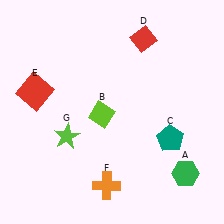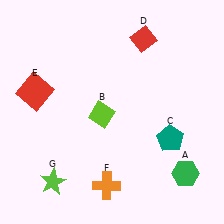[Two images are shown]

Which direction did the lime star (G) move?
The lime star (G) moved down.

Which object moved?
The lime star (G) moved down.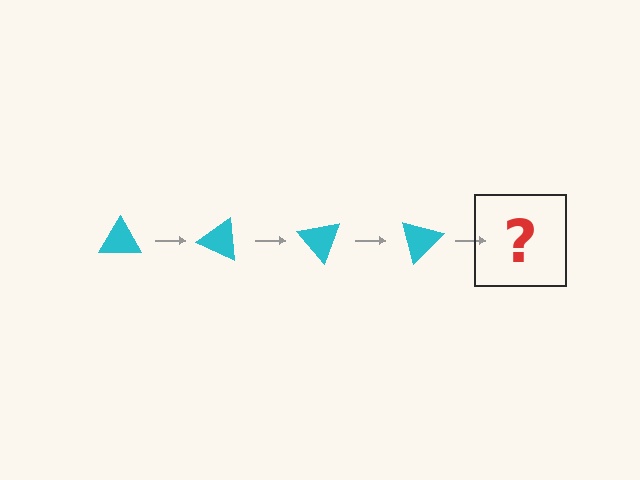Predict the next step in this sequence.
The next step is a cyan triangle rotated 100 degrees.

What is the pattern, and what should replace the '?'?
The pattern is that the triangle rotates 25 degrees each step. The '?' should be a cyan triangle rotated 100 degrees.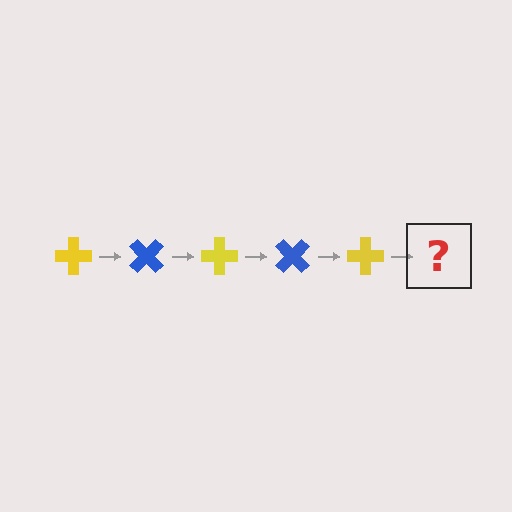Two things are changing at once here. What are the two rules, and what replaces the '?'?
The two rules are that it rotates 45 degrees each step and the color cycles through yellow and blue. The '?' should be a blue cross, rotated 225 degrees from the start.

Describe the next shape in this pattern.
It should be a blue cross, rotated 225 degrees from the start.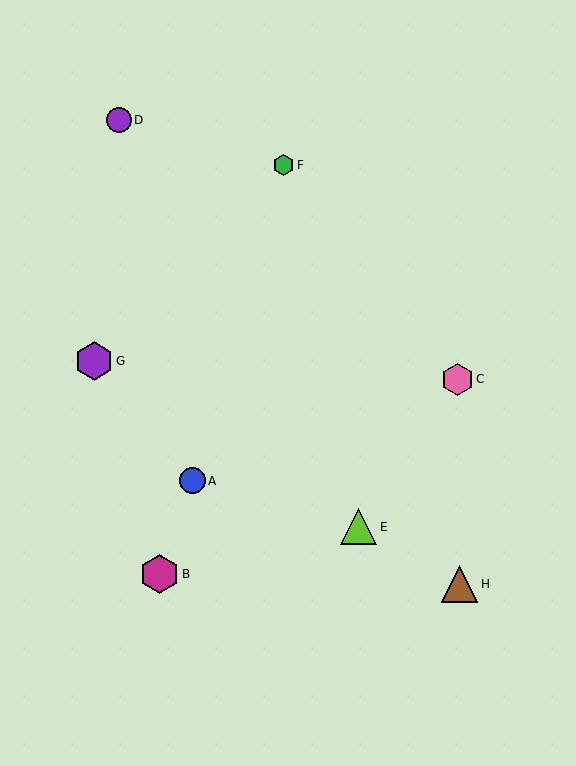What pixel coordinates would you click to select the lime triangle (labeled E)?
Click at (359, 527) to select the lime triangle E.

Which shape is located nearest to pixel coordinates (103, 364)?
The purple hexagon (labeled G) at (94, 361) is nearest to that location.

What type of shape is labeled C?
Shape C is a pink hexagon.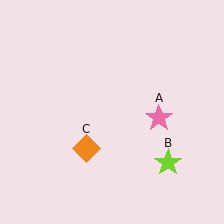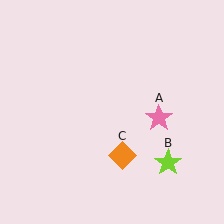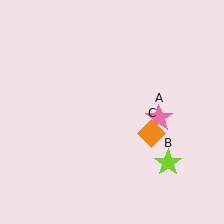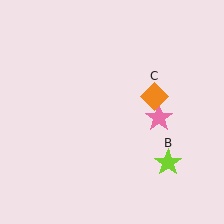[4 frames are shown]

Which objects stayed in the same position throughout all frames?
Pink star (object A) and lime star (object B) remained stationary.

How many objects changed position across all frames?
1 object changed position: orange diamond (object C).